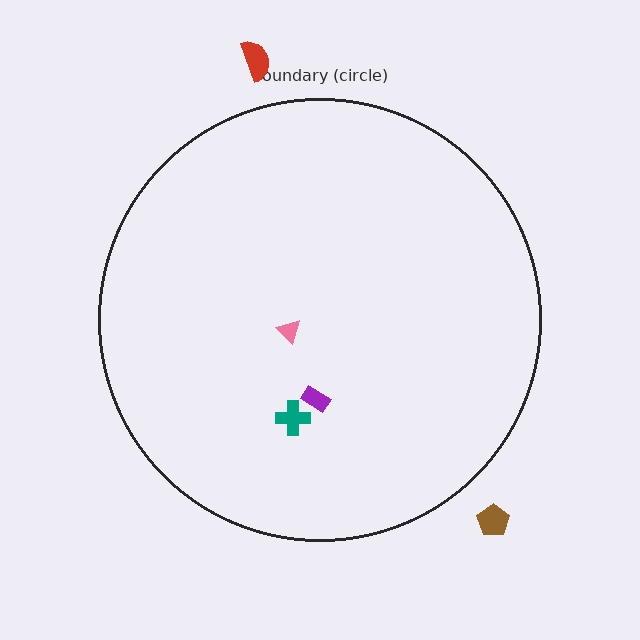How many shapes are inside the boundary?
3 inside, 2 outside.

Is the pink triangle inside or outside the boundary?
Inside.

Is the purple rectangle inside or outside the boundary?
Inside.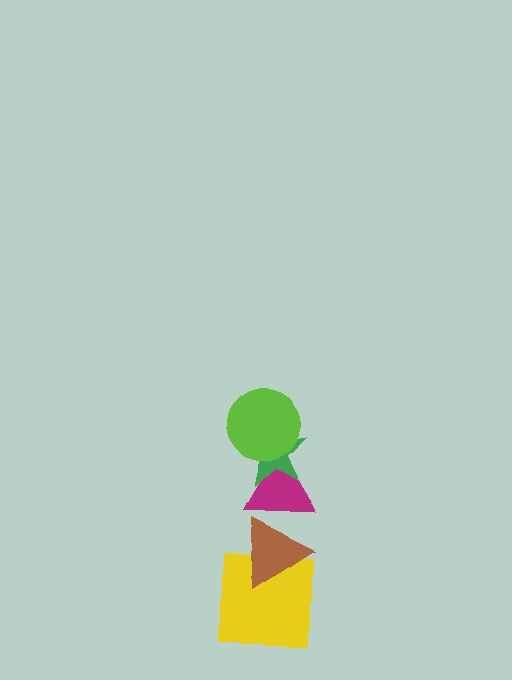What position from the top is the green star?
The green star is 2nd from the top.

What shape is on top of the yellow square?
The brown triangle is on top of the yellow square.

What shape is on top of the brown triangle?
The magenta triangle is on top of the brown triangle.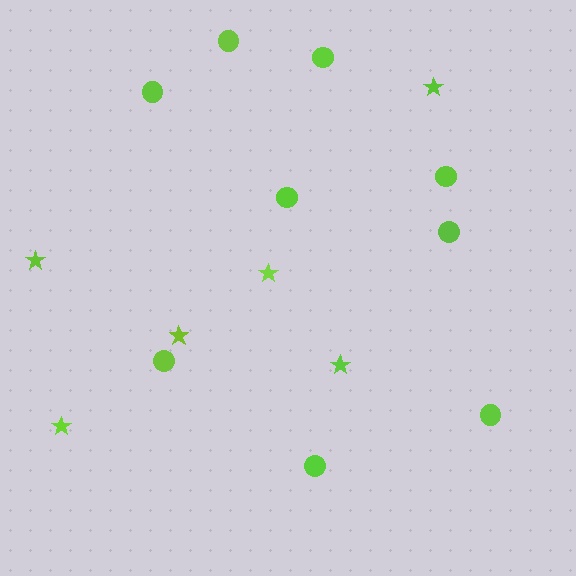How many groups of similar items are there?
There are 2 groups: one group of stars (6) and one group of circles (9).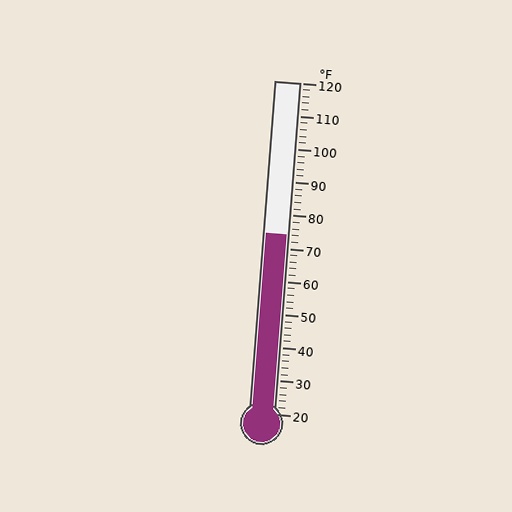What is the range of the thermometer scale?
The thermometer scale ranges from 20°F to 120°F.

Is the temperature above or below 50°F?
The temperature is above 50°F.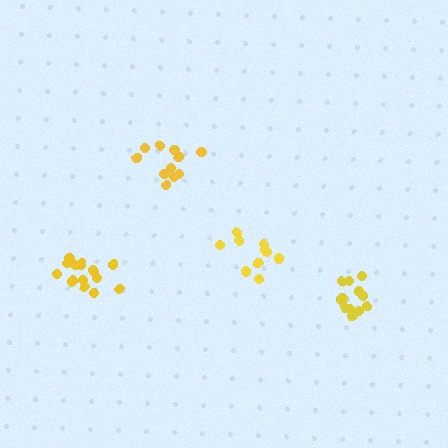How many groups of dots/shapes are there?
There are 4 groups.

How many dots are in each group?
Group 1: 11 dots, Group 2: 16 dots, Group 3: 10 dots, Group 4: 12 dots (49 total).